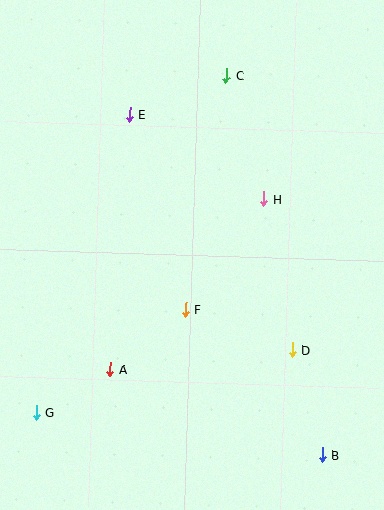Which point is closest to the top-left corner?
Point E is closest to the top-left corner.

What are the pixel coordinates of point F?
Point F is at (186, 310).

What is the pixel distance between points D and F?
The distance between D and F is 114 pixels.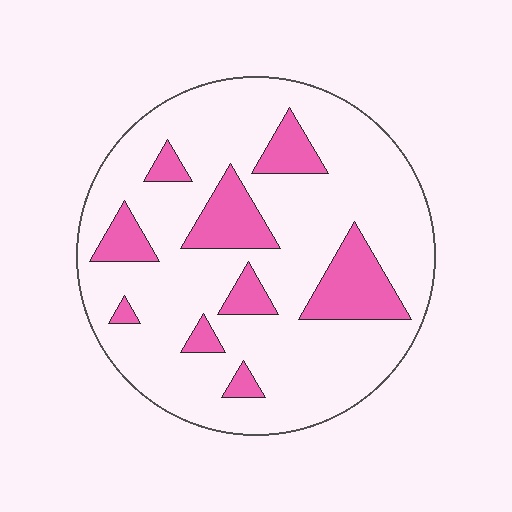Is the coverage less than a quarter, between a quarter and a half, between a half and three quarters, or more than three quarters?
Less than a quarter.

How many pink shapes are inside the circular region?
9.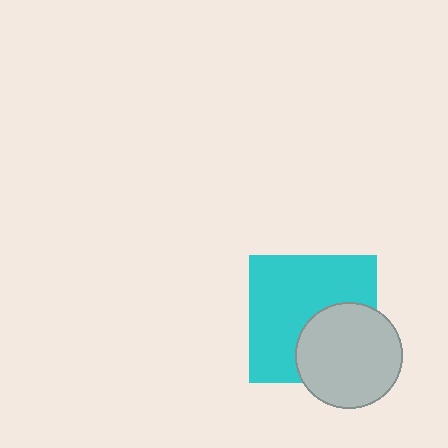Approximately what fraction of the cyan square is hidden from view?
Roughly 36% of the cyan square is hidden behind the light gray circle.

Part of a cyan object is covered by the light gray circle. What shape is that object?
It is a square.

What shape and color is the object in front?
The object in front is a light gray circle.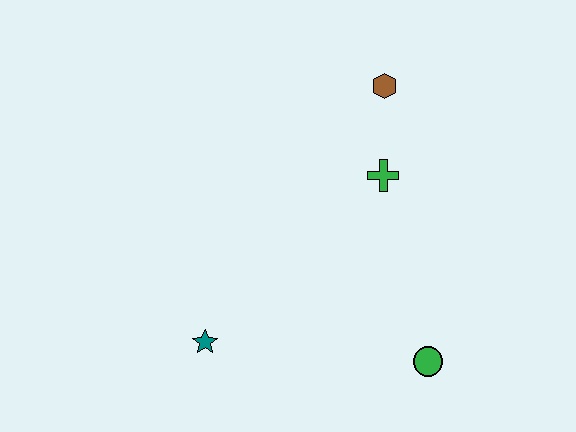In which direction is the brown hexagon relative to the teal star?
The brown hexagon is above the teal star.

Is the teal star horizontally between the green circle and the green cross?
No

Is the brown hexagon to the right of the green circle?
No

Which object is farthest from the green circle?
The brown hexagon is farthest from the green circle.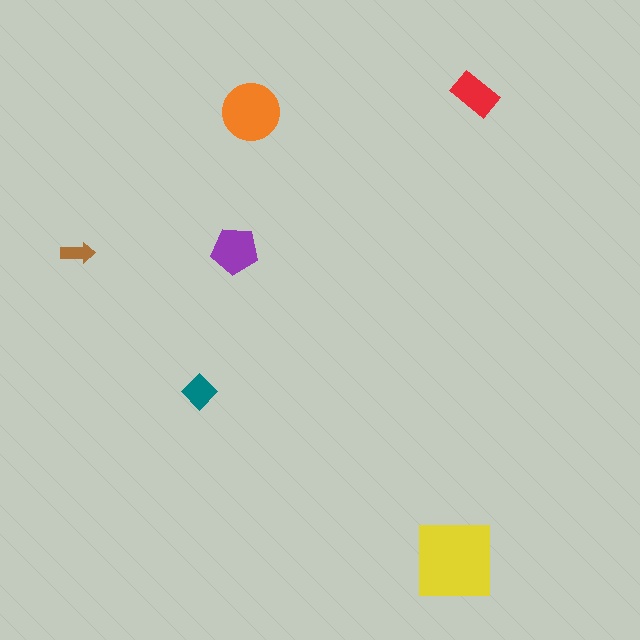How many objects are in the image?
There are 6 objects in the image.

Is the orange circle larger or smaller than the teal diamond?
Larger.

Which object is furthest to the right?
The red rectangle is rightmost.